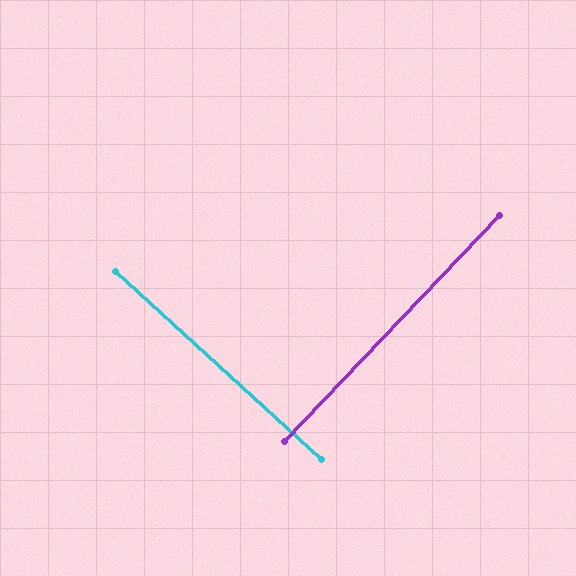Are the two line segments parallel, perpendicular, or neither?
Perpendicular — they meet at approximately 89°.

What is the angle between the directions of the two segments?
Approximately 89 degrees.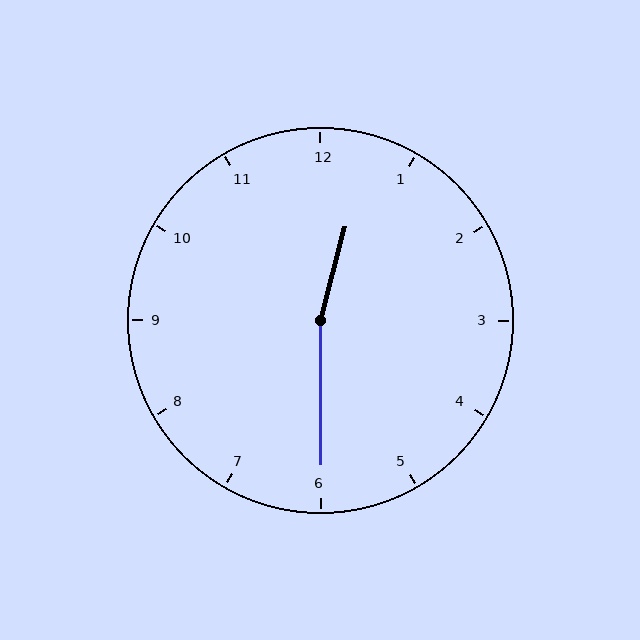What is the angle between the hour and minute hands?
Approximately 165 degrees.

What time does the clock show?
12:30.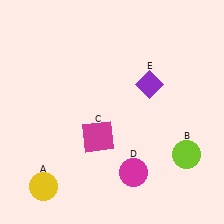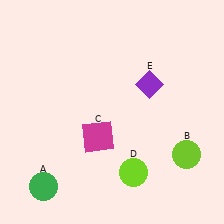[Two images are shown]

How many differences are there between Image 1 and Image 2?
There are 2 differences between the two images.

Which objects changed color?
A changed from yellow to green. D changed from magenta to lime.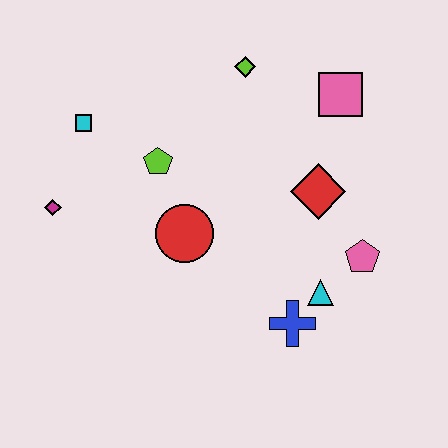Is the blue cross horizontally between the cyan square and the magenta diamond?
No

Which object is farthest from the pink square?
The magenta diamond is farthest from the pink square.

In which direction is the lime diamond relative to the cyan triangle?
The lime diamond is above the cyan triangle.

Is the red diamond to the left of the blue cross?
No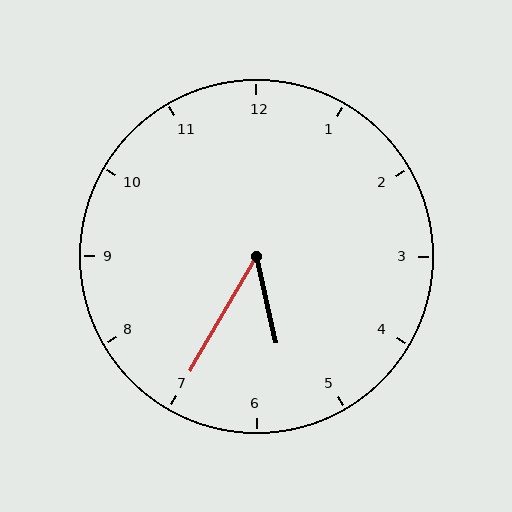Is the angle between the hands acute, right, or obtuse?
It is acute.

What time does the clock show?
5:35.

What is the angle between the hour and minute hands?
Approximately 42 degrees.